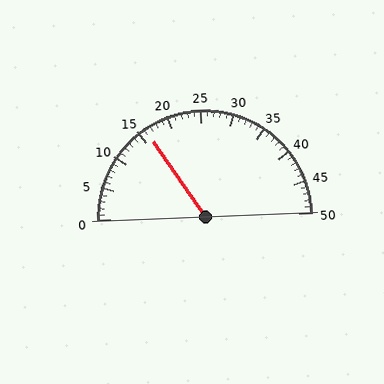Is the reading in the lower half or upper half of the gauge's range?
The reading is in the lower half of the range (0 to 50).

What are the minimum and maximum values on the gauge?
The gauge ranges from 0 to 50.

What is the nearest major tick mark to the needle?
The nearest major tick mark is 15.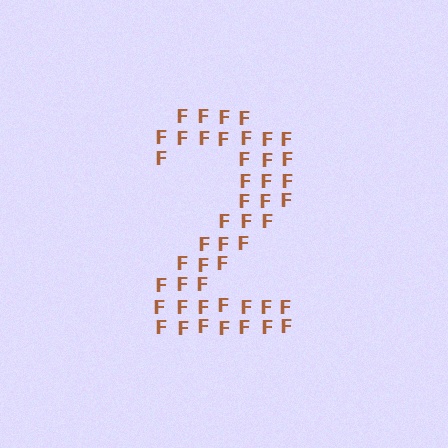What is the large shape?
The large shape is the digit 2.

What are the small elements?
The small elements are letter F's.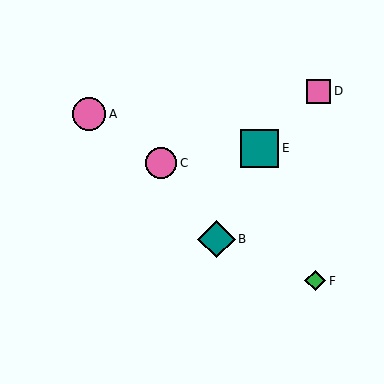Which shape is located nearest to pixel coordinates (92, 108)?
The pink circle (labeled A) at (89, 114) is nearest to that location.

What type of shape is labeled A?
Shape A is a pink circle.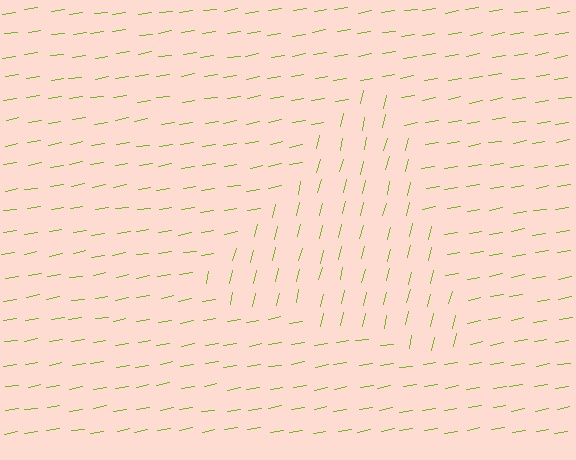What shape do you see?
I see a triangle.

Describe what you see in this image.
The image is filled with small lime line segments. A triangle region in the image has lines oriented differently from the surrounding lines, creating a visible texture boundary.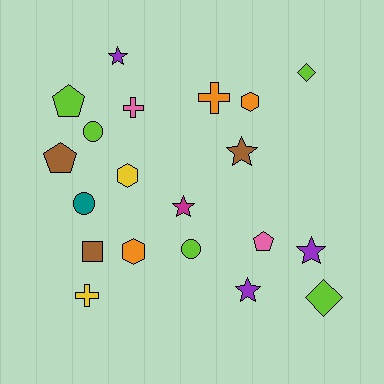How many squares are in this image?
There is 1 square.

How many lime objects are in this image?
There are 5 lime objects.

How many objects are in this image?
There are 20 objects.